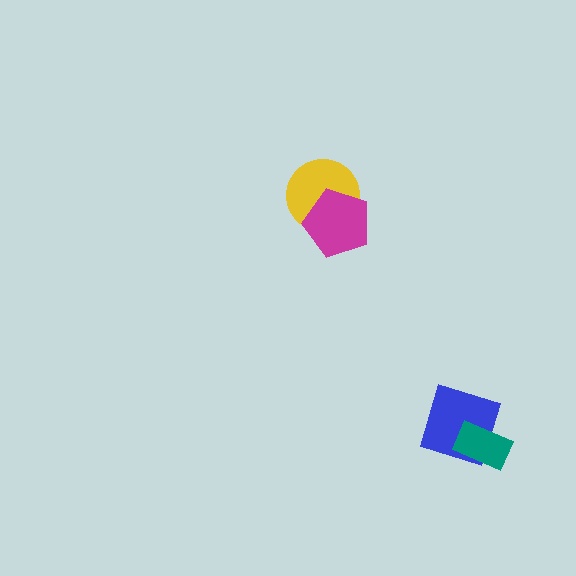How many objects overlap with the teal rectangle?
1 object overlaps with the teal rectangle.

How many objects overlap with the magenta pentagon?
1 object overlaps with the magenta pentagon.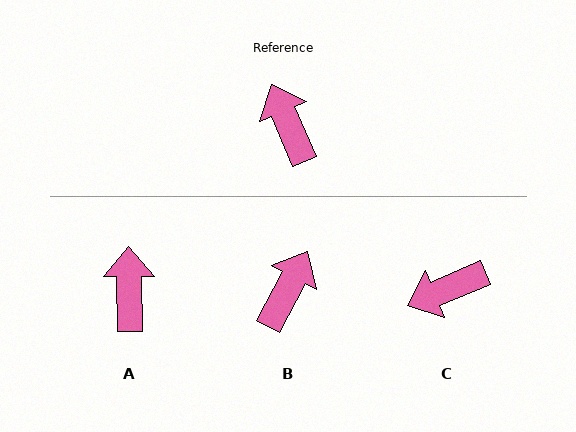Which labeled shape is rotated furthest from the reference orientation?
C, about 90 degrees away.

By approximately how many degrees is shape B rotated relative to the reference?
Approximately 51 degrees clockwise.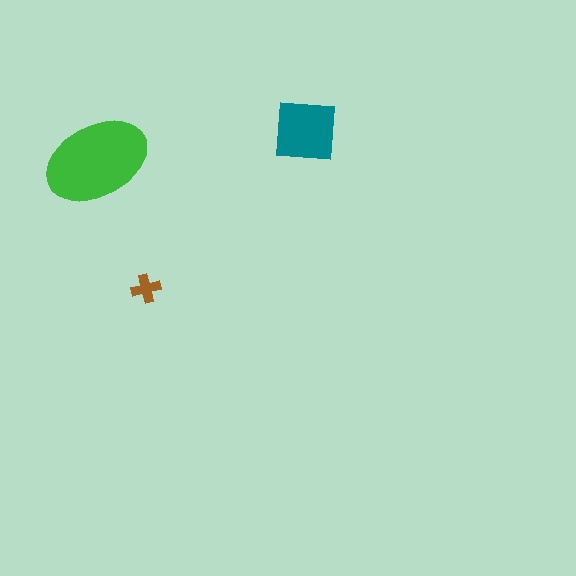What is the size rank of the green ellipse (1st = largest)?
1st.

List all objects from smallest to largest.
The brown cross, the teal square, the green ellipse.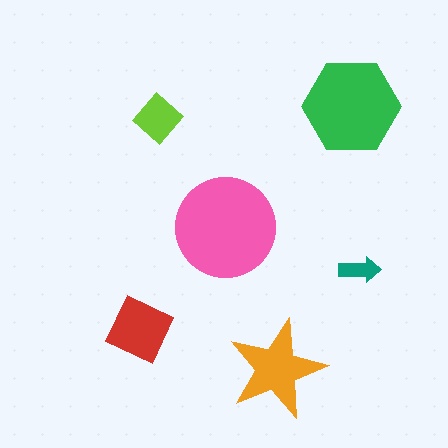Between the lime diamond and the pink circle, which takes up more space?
The pink circle.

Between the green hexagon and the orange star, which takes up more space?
The green hexagon.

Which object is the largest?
The pink circle.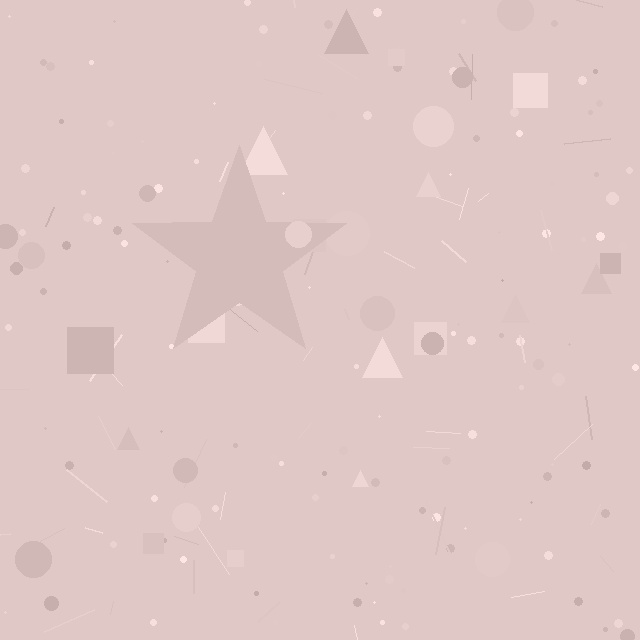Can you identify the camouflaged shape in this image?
The camouflaged shape is a star.